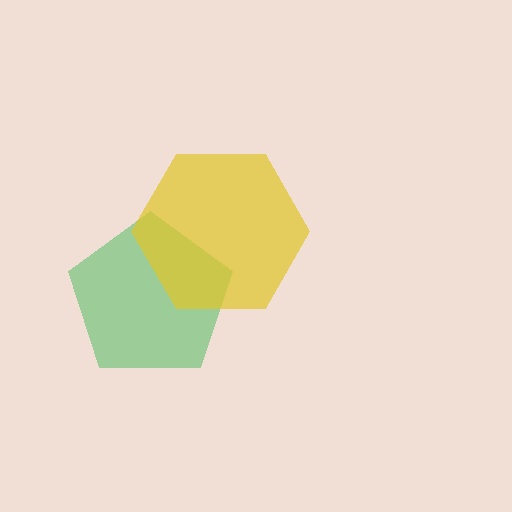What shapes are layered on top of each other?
The layered shapes are: a green pentagon, a yellow hexagon.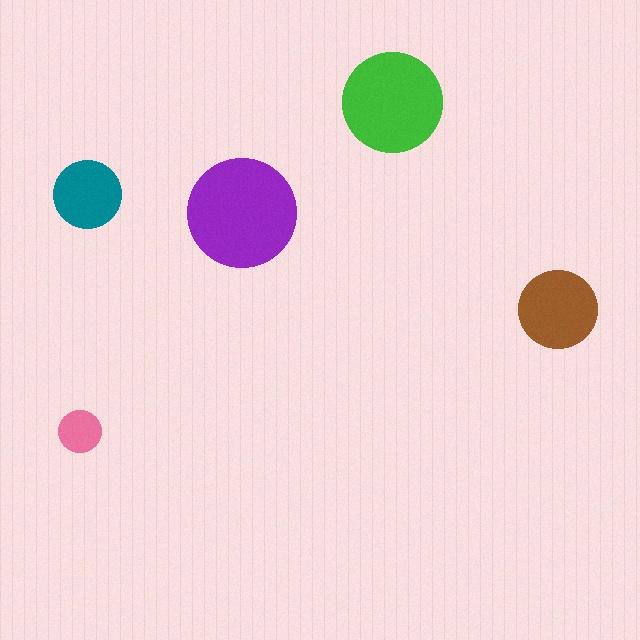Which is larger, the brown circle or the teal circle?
The brown one.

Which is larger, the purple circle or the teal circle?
The purple one.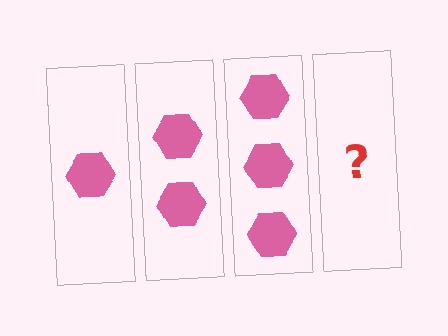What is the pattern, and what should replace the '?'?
The pattern is that each step adds one more hexagon. The '?' should be 4 hexagons.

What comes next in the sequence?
The next element should be 4 hexagons.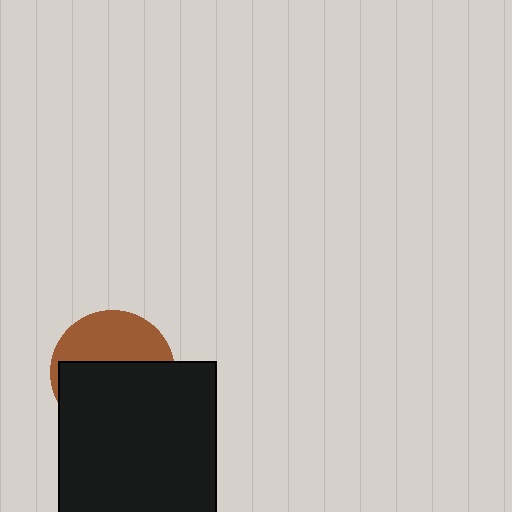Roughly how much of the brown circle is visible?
A small part of it is visible (roughly 41%).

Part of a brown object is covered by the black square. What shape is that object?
It is a circle.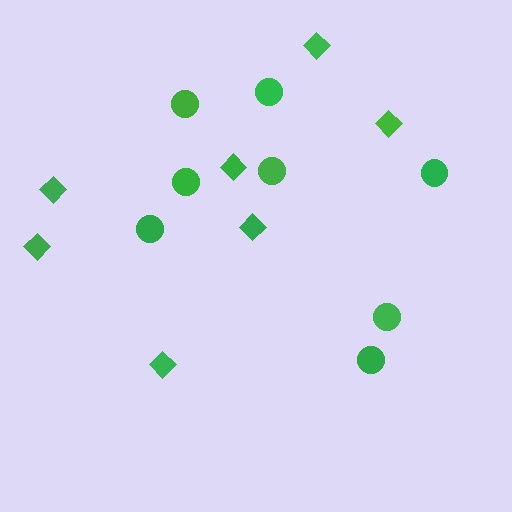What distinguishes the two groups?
There are 2 groups: one group of circles (8) and one group of diamonds (7).